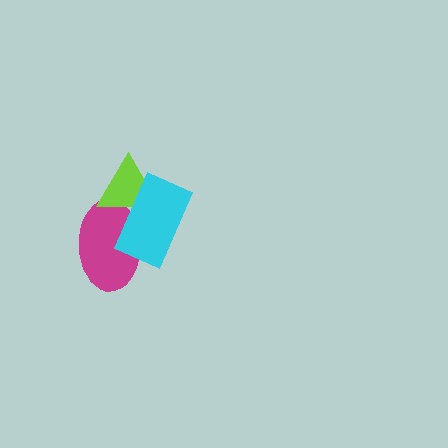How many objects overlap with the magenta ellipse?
2 objects overlap with the magenta ellipse.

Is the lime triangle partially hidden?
Yes, it is partially covered by another shape.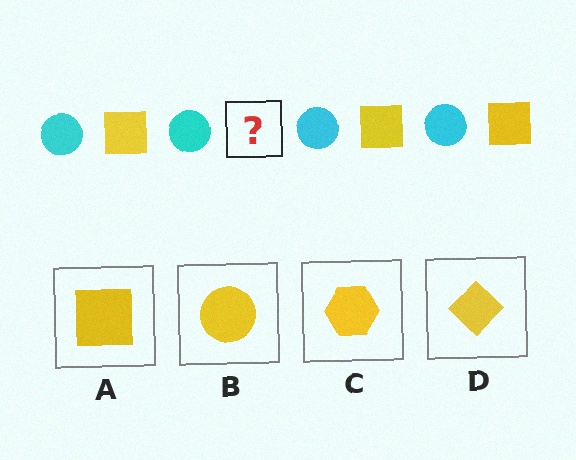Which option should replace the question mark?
Option A.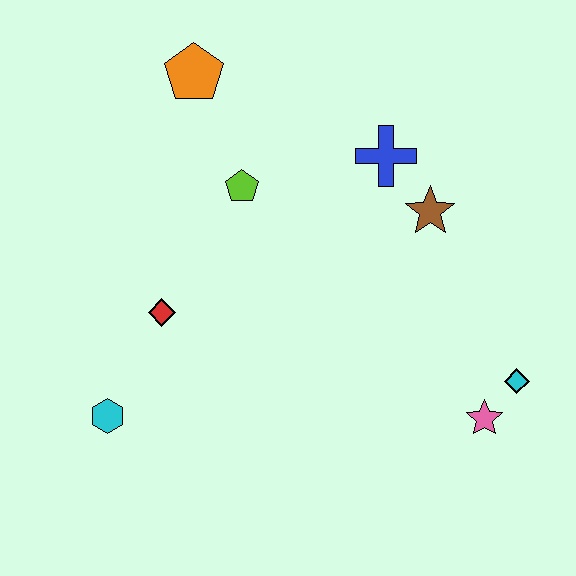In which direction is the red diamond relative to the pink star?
The red diamond is to the left of the pink star.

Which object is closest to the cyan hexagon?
The red diamond is closest to the cyan hexagon.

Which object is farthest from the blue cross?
The cyan hexagon is farthest from the blue cross.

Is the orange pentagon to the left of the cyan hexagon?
No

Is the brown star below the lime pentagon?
Yes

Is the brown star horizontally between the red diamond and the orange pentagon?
No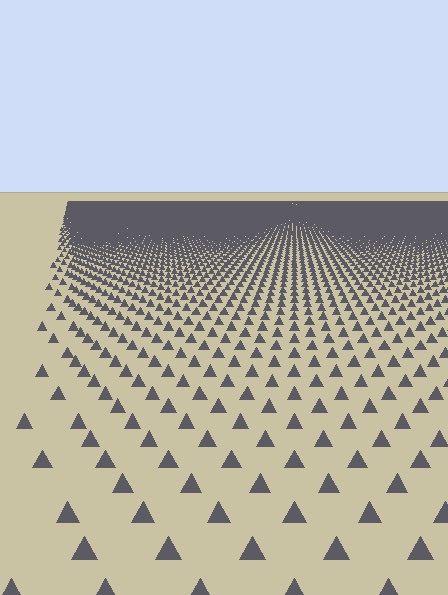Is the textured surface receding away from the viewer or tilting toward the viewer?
The surface is receding away from the viewer. Texture elements get smaller and denser toward the top.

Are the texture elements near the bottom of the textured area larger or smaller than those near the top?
Larger. Near the bottom, elements are closer to the viewer and appear at a bigger on-screen size.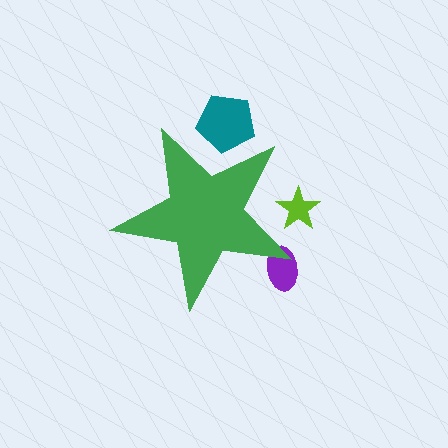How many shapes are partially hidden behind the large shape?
3 shapes are partially hidden.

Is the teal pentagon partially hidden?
Yes, the teal pentagon is partially hidden behind the green star.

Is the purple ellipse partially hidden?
Yes, the purple ellipse is partially hidden behind the green star.